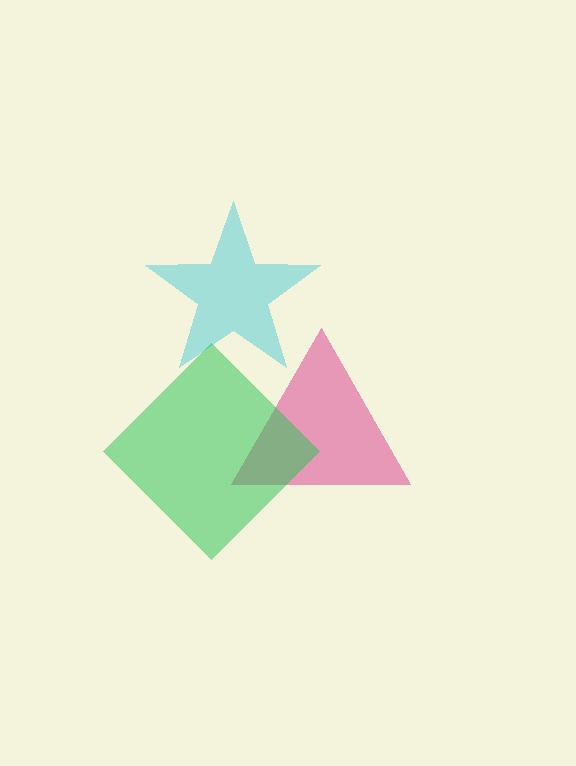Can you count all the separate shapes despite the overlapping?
Yes, there are 3 separate shapes.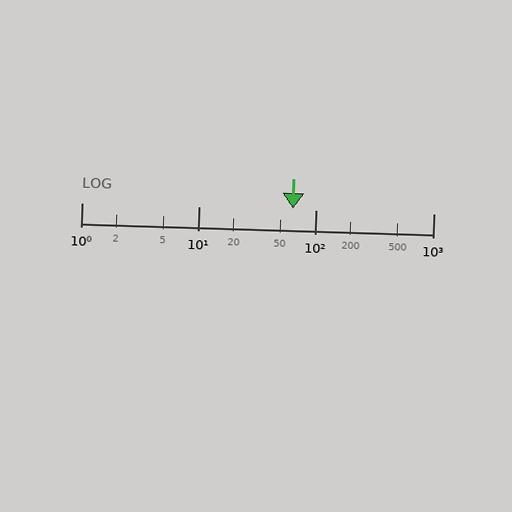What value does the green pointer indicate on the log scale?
The pointer indicates approximately 64.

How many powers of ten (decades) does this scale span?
The scale spans 3 decades, from 1 to 1000.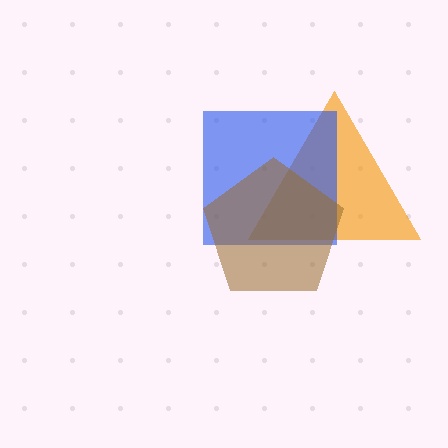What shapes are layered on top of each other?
The layered shapes are: an orange triangle, a blue square, a brown pentagon.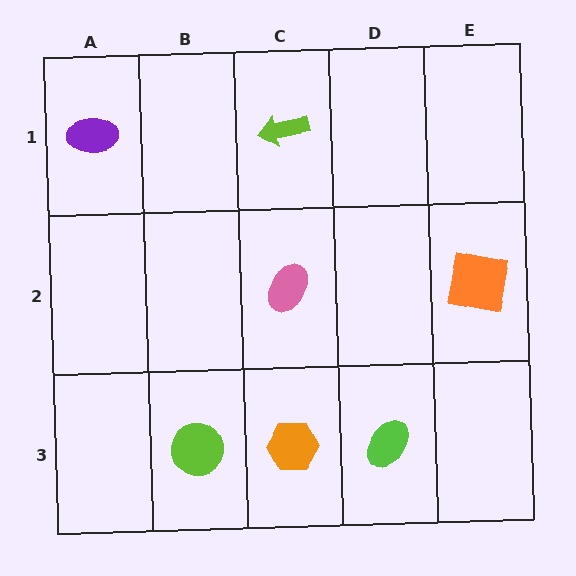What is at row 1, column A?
A purple ellipse.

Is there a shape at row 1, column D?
No, that cell is empty.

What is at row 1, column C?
A lime arrow.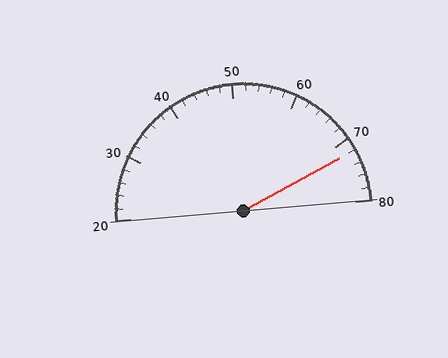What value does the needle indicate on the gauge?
The needle indicates approximately 72.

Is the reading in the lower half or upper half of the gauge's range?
The reading is in the upper half of the range (20 to 80).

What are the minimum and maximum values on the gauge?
The gauge ranges from 20 to 80.